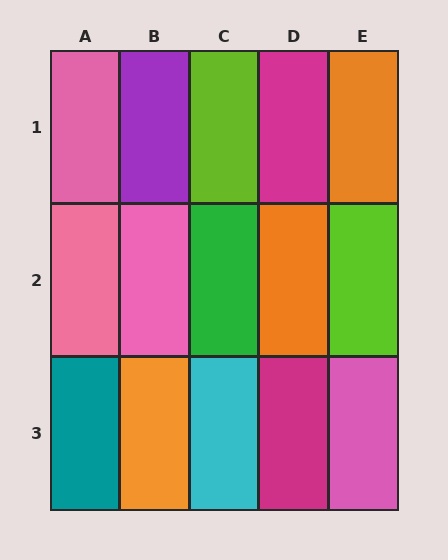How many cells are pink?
4 cells are pink.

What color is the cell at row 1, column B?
Purple.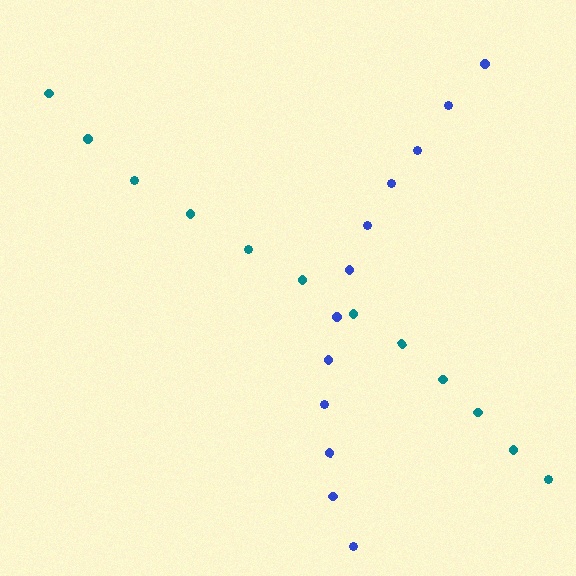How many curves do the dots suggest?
There are 2 distinct paths.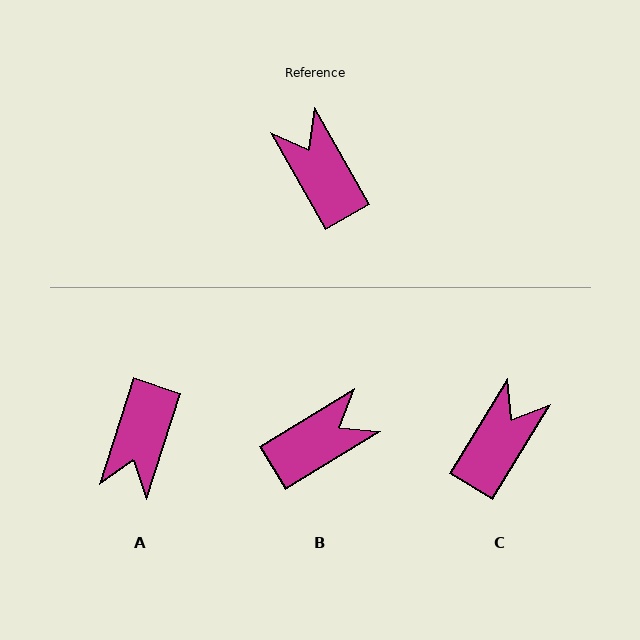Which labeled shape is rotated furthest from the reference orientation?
A, about 132 degrees away.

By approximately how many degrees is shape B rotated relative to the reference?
Approximately 89 degrees clockwise.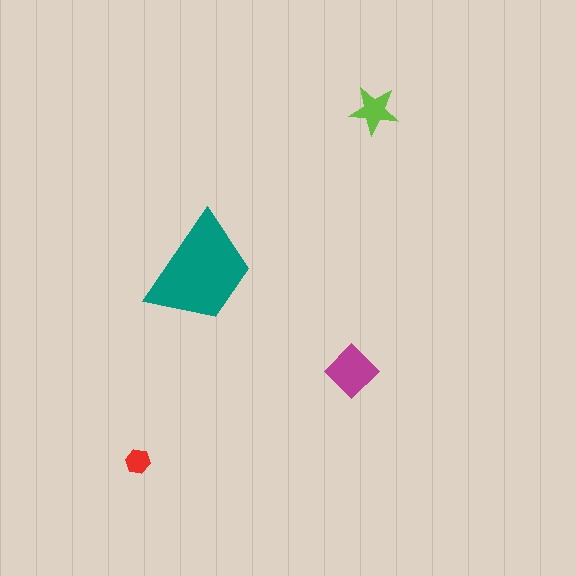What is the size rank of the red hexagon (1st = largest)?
4th.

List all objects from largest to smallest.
The teal trapezoid, the magenta diamond, the lime star, the red hexagon.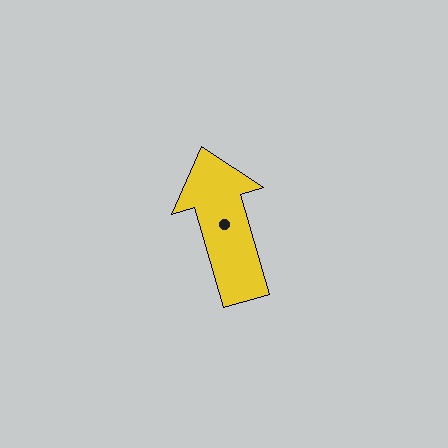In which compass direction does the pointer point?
North.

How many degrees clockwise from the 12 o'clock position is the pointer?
Approximately 344 degrees.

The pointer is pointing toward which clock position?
Roughly 11 o'clock.